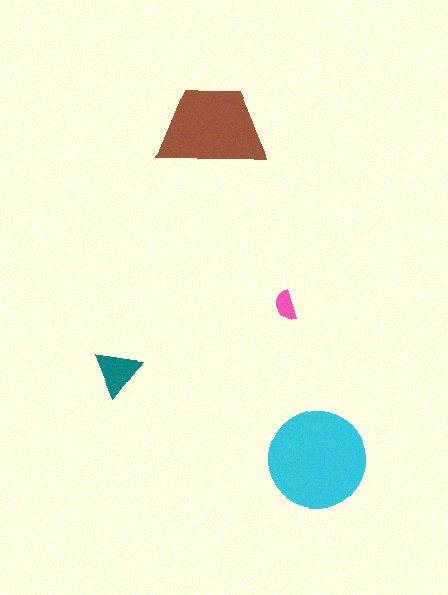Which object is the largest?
The cyan circle.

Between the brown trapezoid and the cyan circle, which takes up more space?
The cyan circle.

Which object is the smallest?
The pink semicircle.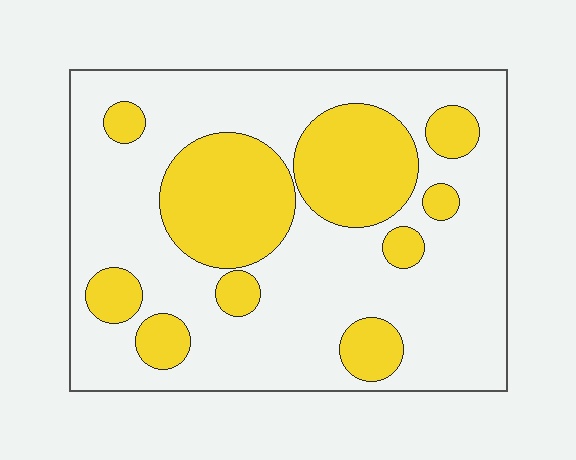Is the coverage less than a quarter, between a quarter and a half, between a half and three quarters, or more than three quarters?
Between a quarter and a half.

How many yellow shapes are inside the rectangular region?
10.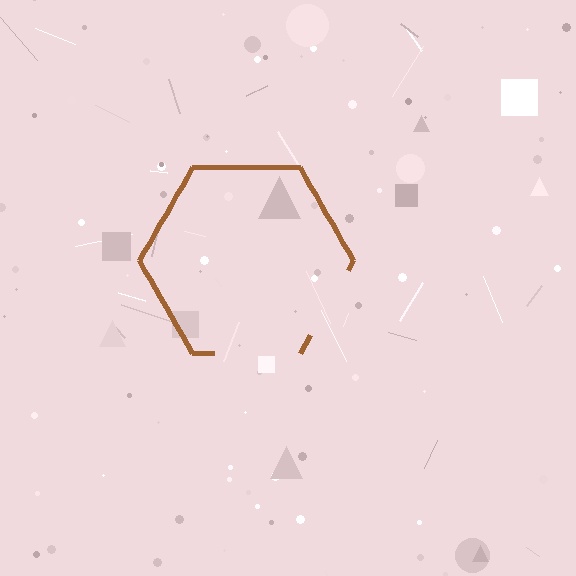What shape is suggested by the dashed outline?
The dashed outline suggests a hexagon.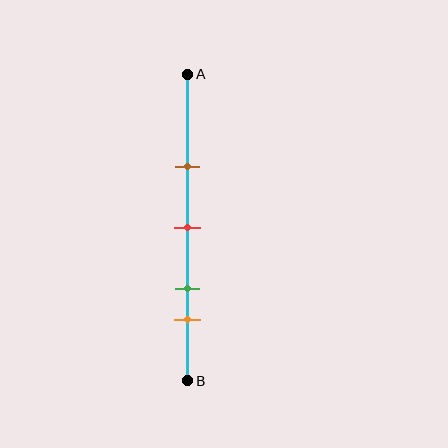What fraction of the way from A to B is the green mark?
The green mark is approximately 70% (0.7) of the way from A to B.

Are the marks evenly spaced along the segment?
No, the marks are not evenly spaced.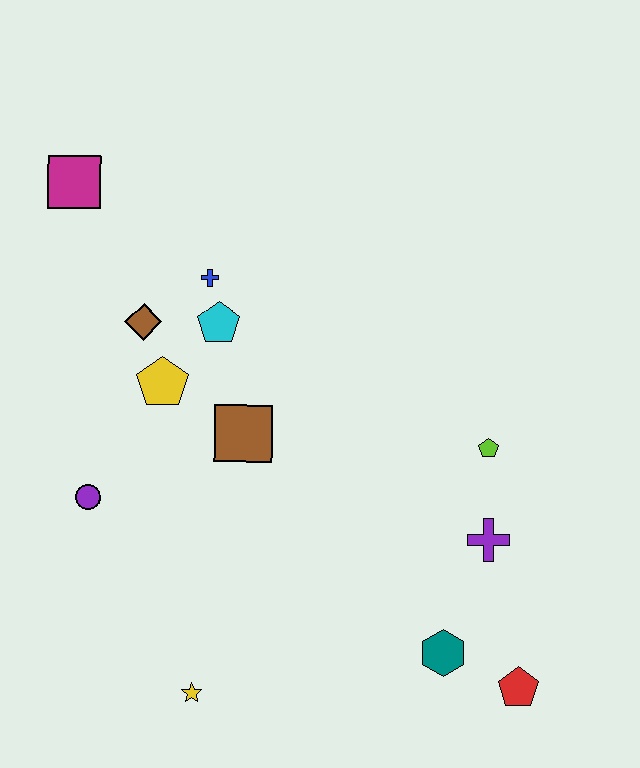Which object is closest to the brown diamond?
The yellow pentagon is closest to the brown diamond.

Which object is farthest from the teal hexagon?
The magenta square is farthest from the teal hexagon.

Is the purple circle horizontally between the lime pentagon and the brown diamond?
No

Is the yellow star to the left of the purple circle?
No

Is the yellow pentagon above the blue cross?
No